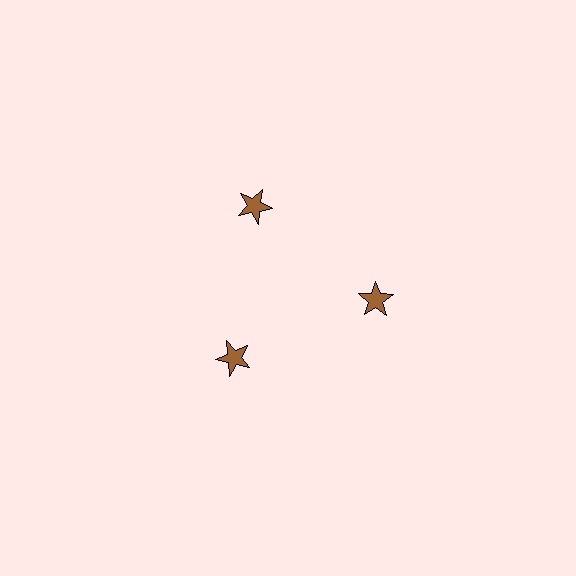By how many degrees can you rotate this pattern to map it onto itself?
The pattern maps onto itself every 120 degrees of rotation.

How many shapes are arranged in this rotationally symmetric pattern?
There are 3 shapes, arranged in 3 groups of 1.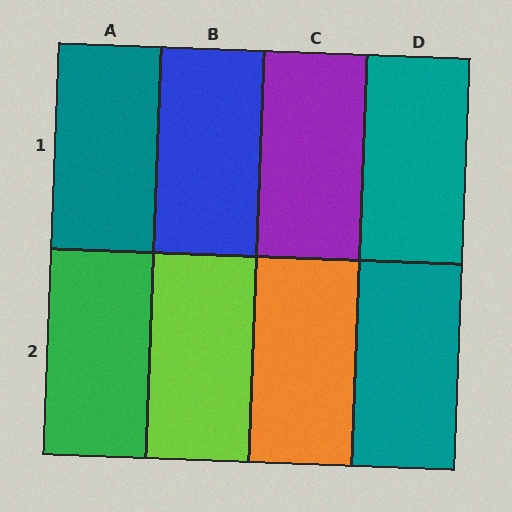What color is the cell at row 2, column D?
Teal.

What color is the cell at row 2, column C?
Orange.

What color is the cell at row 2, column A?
Green.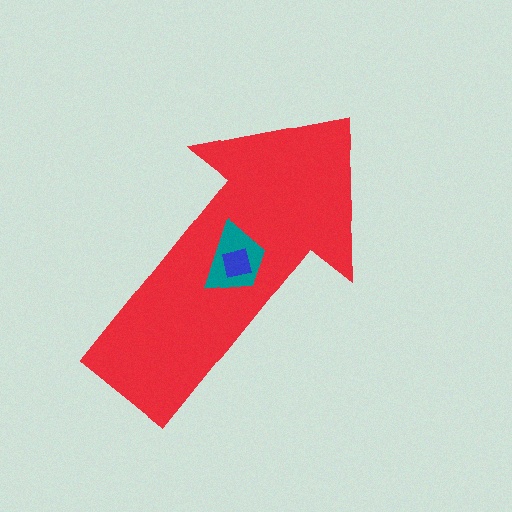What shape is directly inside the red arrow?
The teal trapezoid.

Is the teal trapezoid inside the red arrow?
Yes.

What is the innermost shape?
The blue square.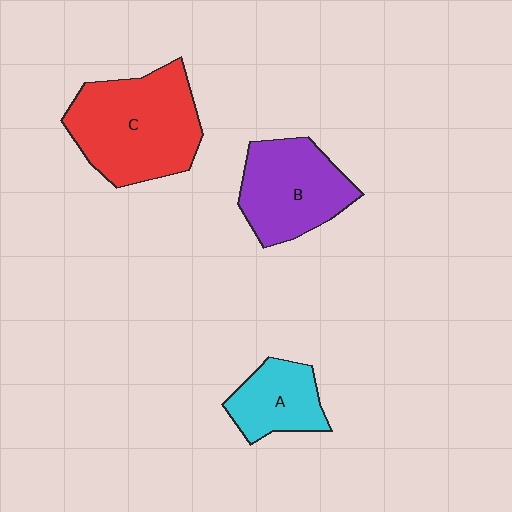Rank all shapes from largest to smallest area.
From largest to smallest: C (red), B (purple), A (cyan).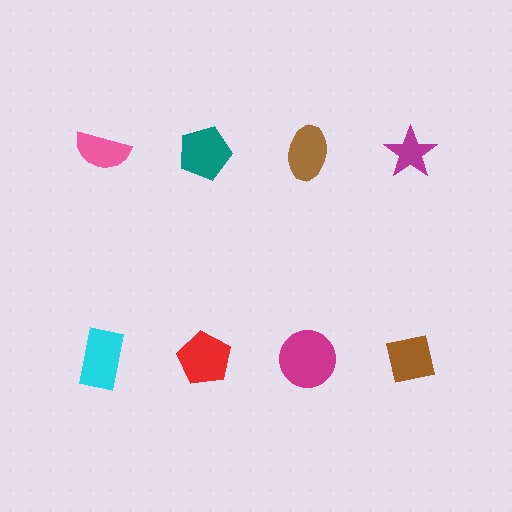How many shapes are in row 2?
4 shapes.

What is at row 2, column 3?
A magenta circle.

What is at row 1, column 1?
A pink semicircle.